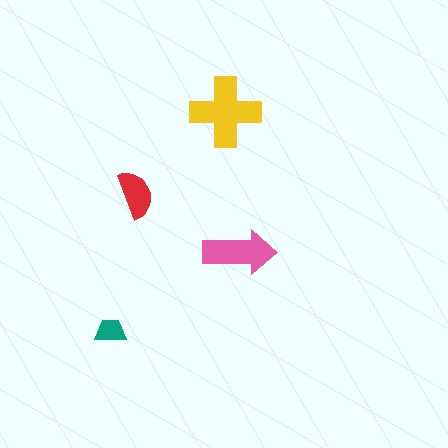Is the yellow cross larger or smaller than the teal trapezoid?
Larger.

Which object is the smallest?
The teal trapezoid.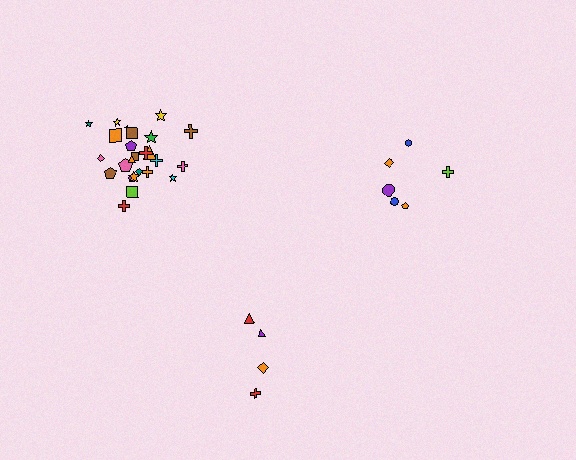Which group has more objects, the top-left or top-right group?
The top-left group.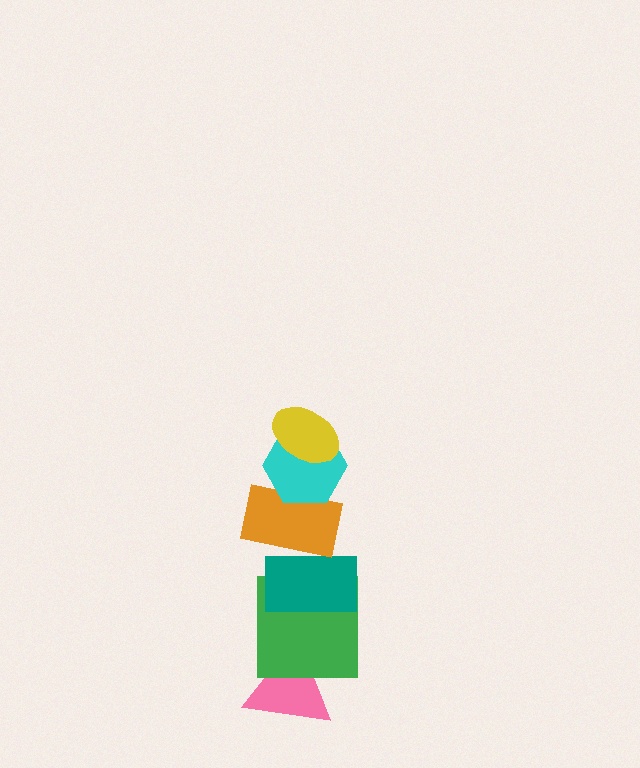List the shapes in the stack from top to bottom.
From top to bottom: the yellow ellipse, the cyan hexagon, the orange rectangle, the teal rectangle, the green square, the pink triangle.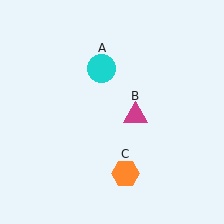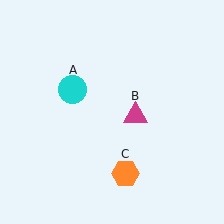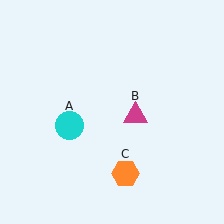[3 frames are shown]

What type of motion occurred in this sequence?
The cyan circle (object A) rotated counterclockwise around the center of the scene.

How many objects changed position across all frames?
1 object changed position: cyan circle (object A).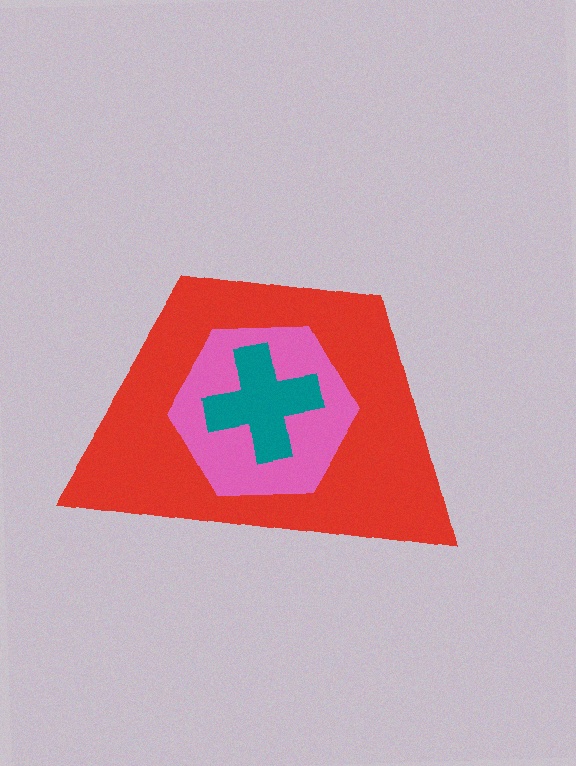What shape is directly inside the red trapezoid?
The pink hexagon.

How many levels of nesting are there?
3.